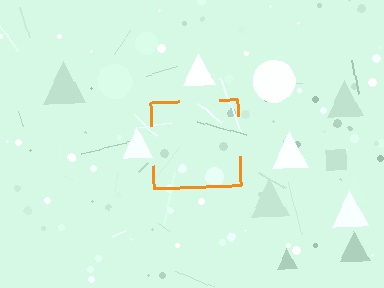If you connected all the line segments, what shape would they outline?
They would outline a square.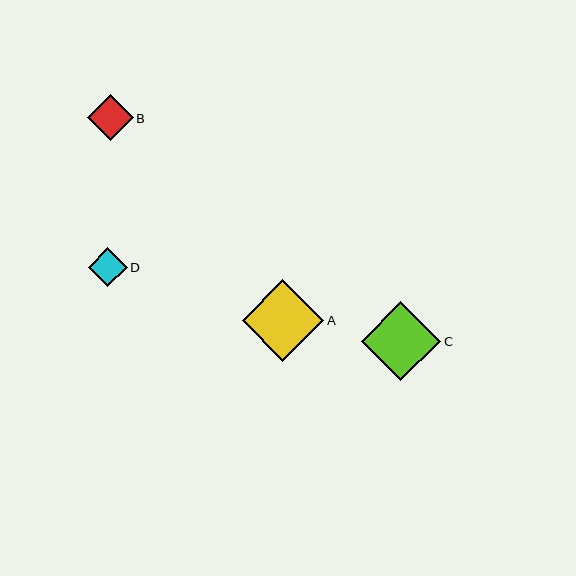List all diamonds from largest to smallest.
From largest to smallest: A, C, B, D.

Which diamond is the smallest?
Diamond D is the smallest with a size of approximately 39 pixels.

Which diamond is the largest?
Diamond A is the largest with a size of approximately 82 pixels.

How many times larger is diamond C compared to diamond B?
Diamond C is approximately 1.7 times the size of diamond B.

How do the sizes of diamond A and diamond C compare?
Diamond A and diamond C are approximately the same size.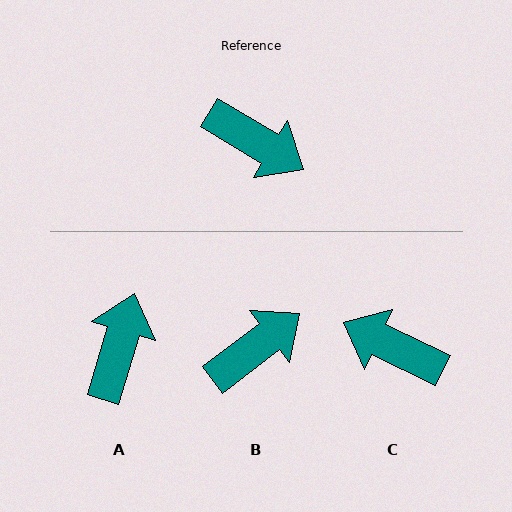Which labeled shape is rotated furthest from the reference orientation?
C, about 175 degrees away.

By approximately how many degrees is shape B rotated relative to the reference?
Approximately 68 degrees counter-clockwise.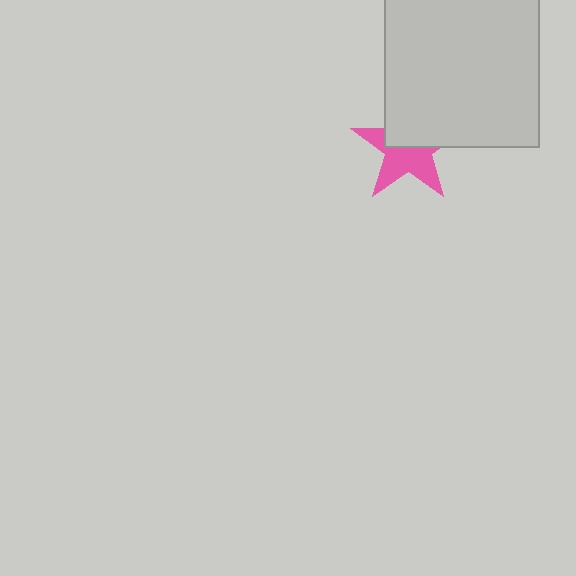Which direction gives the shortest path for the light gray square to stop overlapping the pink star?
Moving up gives the shortest separation.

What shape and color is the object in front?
The object in front is a light gray square.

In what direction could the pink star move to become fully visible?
The pink star could move down. That would shift it out from behind the light gray square entirely.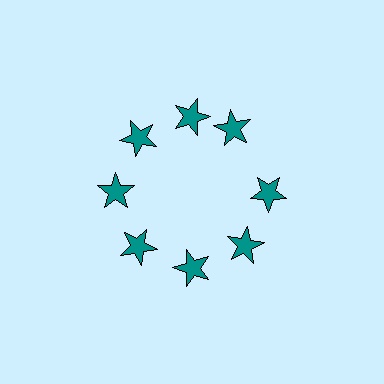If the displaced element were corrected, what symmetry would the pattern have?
It would have 8-fold rotational symmetry — the pattern would map onto itself every 45 degrees.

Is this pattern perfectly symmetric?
No. The 8 teal stars are arranged in a ring, but one element near the 2 o'clock position is rotated out of alignment along the ring, breaking the 8-fold rotational symmetry.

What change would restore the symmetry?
The symmetry would be restored by rotating it back into even spacing with its neighbors so that all 8 stars sit at equal angles and equal distance from the center.